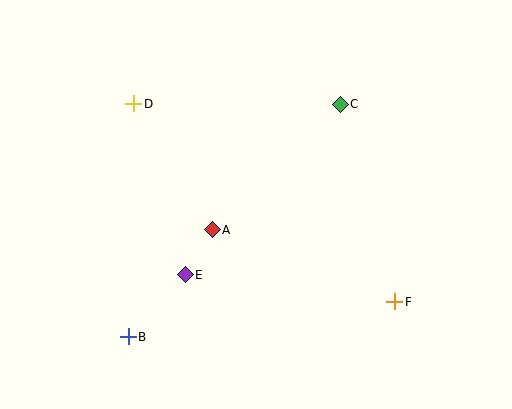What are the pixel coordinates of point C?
Point C is at (340, 104).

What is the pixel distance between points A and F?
The distance between A and F is 196 pixels.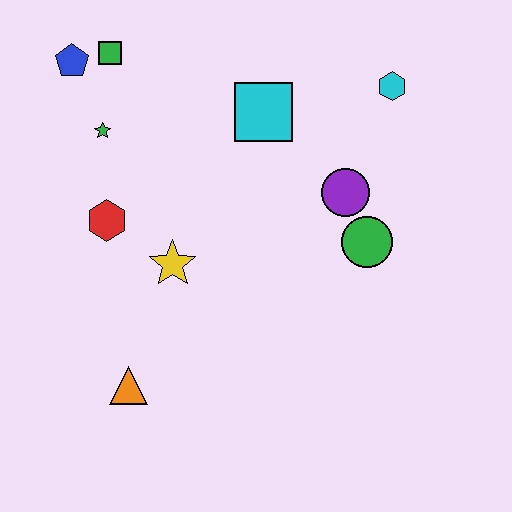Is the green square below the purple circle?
No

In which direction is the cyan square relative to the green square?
The cyan square is to the right of the green square.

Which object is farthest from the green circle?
The blue pentagon is farthest from the green circle.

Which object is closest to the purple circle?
The green circle is closest to the purple circle.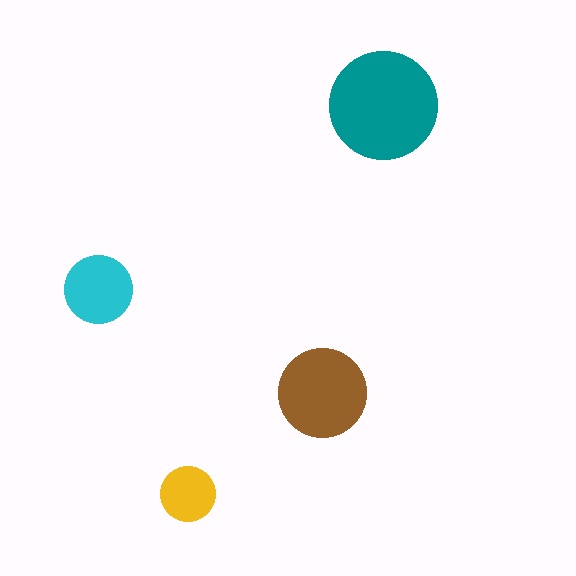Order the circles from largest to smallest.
the teal one, the brown one, the cyan one, the yellow one.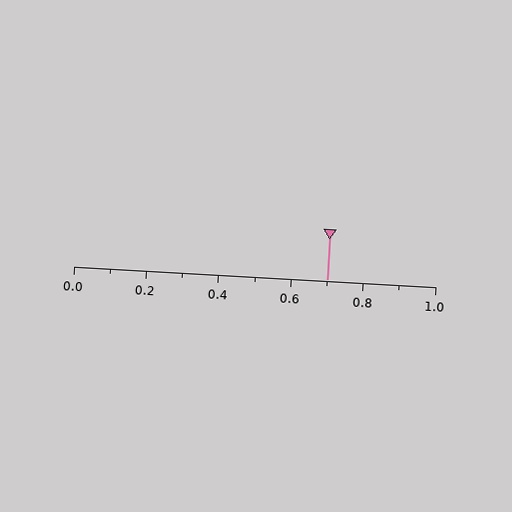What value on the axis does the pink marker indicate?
The marker indicates approximately 0.7.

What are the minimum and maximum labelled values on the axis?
The axis runs from 0.0 to 1.0.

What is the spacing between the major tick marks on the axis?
The major ticks are spaced 0.2 apart.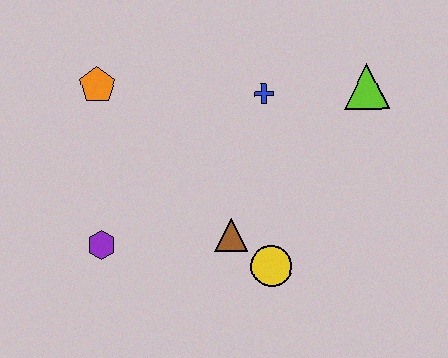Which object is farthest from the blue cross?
The purple hexagon is farthest from the blue cross.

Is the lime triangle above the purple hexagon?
Yes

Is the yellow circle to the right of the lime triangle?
No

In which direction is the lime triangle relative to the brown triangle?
The lime triangle is above the brown triangle.